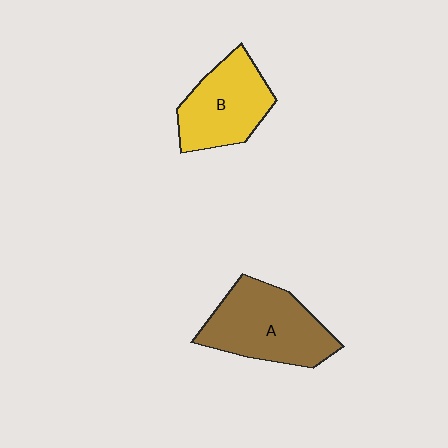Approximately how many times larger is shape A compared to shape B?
Approximately 1.2 times.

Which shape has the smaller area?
Shape B (yellow).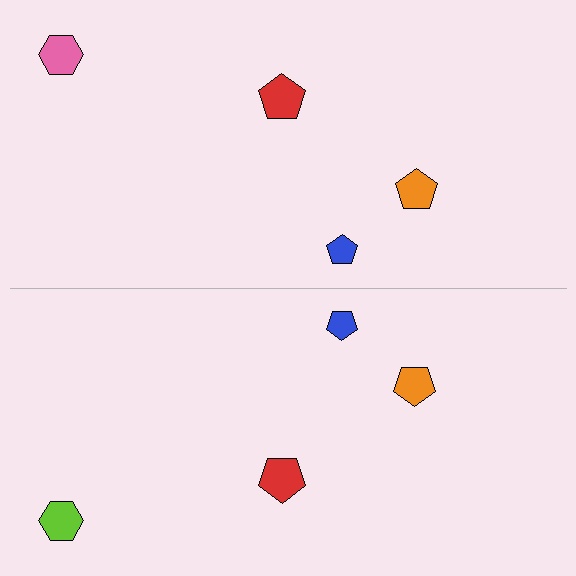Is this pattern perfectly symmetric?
No, the pattern is not perfectly symmetric. The lime hexagon on the bottom side breaks the symmetry — its mirror counterpart is pink.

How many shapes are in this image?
There are 8 shapes in this image.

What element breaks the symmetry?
The lime hexagon on the bottom side breaks the symmetry — its mirror counterpart is pink.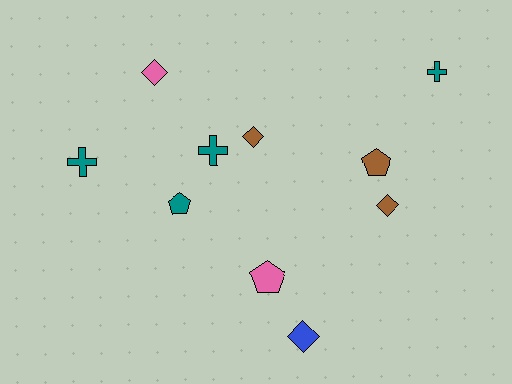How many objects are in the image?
There are 10 objects.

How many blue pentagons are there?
There are no blue pentagons.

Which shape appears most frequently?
Diamond, with 4 objects.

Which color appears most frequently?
Teal, with 4 objects.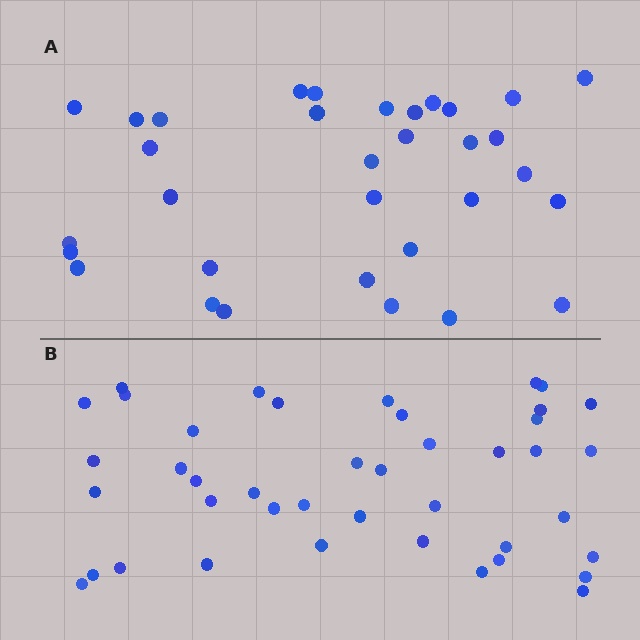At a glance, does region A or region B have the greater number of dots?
Region B (the bottom region) has more dots.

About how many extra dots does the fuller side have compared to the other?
Region B has roughly 8 or so more dots than region A.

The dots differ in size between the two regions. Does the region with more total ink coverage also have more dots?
No. Region A has more total ink coverage because its dots are larger, but region B actually contains more individual dots. Total area can be misleading — the number of items is what matters here.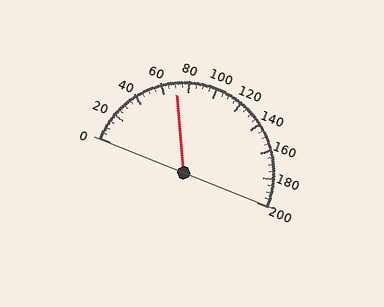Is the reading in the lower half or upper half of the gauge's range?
The reading is in the lower half of the range (0 to 200).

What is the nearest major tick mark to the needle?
The nearest major tick mark is 80.